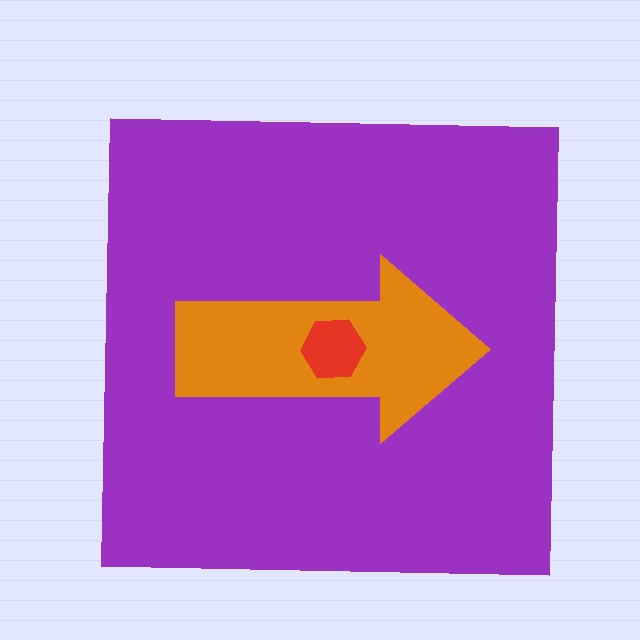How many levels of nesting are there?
3.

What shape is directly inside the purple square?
The orange arrow.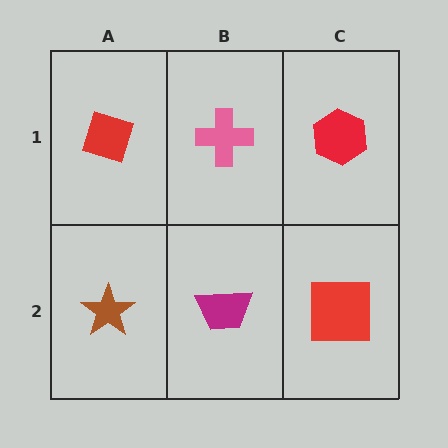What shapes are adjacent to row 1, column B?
A magenta trapezoid (row 2, column B), a red diamond (row 1, column A), a red hexagon (row 1, column C).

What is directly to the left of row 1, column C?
A pink cross.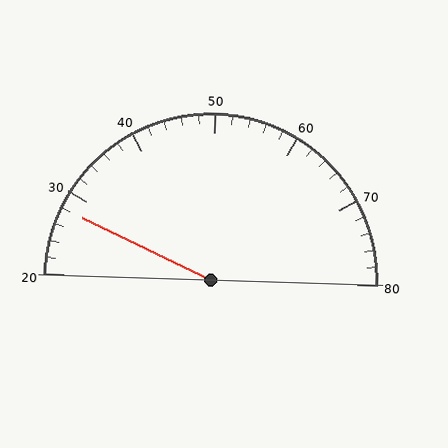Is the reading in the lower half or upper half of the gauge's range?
The reading is in the lower half of the range (20 to 80).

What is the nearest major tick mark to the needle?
The nearest major tick mark is 30.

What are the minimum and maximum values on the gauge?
The gauge ranges from 20 to 80.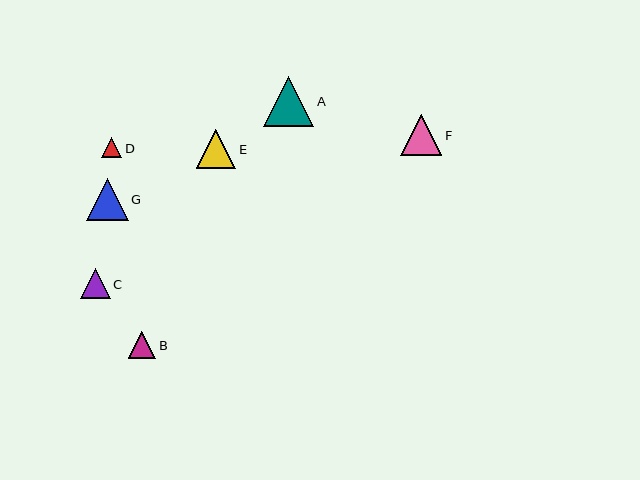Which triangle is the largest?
Triangle A is the largest with a size of approximately 50 pixels.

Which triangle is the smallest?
Triangle D is the smallest with a size of approximately 20 pixels.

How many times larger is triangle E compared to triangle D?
Triangle E is approximately 2.0 times the size of triangle D.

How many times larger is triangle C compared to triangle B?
Triangle C is approximately 1.1 times the size of triangle B.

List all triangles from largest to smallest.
From largest to smallest: A, G, F, E, C, B, D.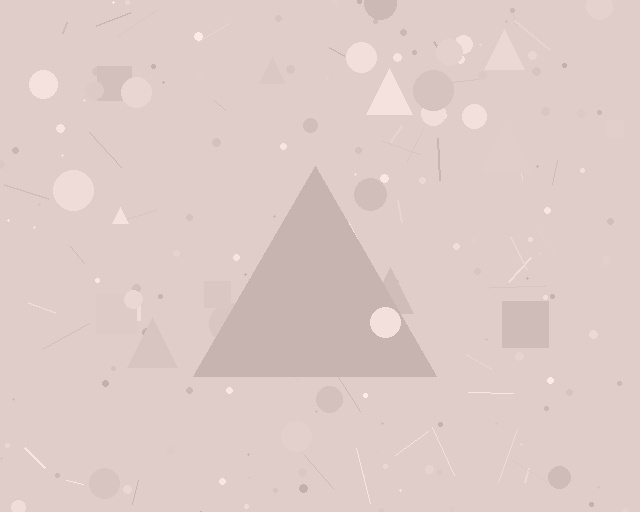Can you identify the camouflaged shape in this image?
The camouflaged shape is a triangle.